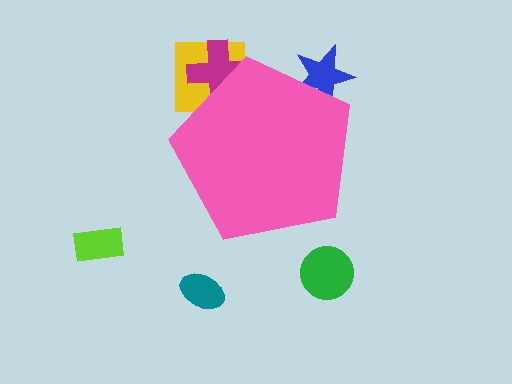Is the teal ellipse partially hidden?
No, the teal ellipse is fully visible.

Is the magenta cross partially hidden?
Yes, the magenta cross is partially hidden behind the pink pentagon.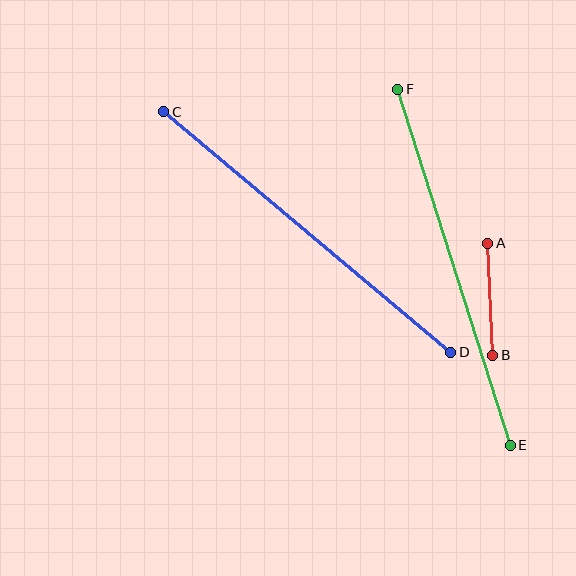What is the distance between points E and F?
The distance is approximately 373 pixels.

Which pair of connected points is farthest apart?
Points C and D are farthest apart.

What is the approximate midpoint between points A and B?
The midpoint is at approximately (490, 299) pixels.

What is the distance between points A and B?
The distance is approximately 112 pixels.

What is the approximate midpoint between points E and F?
The midpoint is at approximately (454, 267) pixels.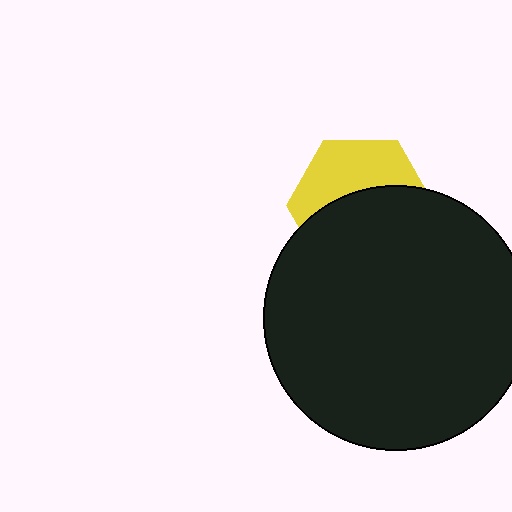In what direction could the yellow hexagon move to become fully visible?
The yellow hexagon could move up. That would shift it out from behind the black circle entirely.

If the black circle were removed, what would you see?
You would see the complete yellow hexagon.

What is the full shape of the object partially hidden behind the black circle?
The partially hidden object is a yellow hexagon.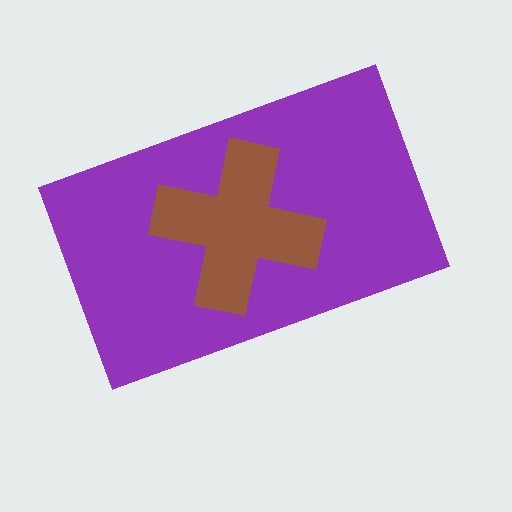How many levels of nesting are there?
2.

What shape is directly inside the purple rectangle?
The brown cross.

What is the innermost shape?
The brown cross.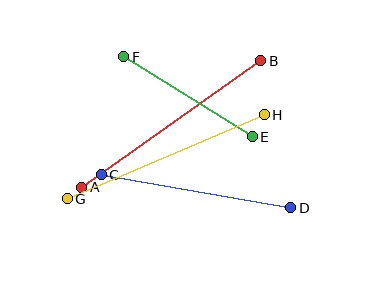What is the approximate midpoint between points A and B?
The midpoint is at approximately (171, 124) pixels.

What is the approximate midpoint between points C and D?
The midpoint is at approximately (196, 191) pixels.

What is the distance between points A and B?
The distance is approximately 219 pixels.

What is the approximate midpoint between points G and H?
The midpoint is at approximately (166, 157) pixels.